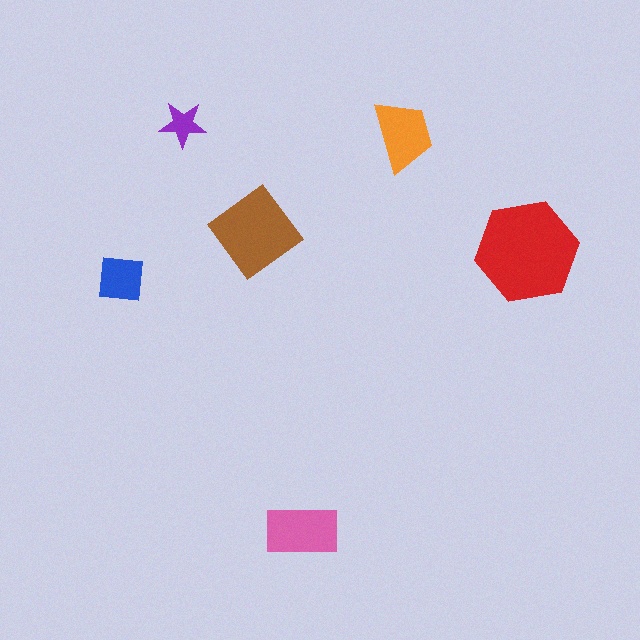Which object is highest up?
The purple star is topmost.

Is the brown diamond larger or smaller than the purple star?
Larger.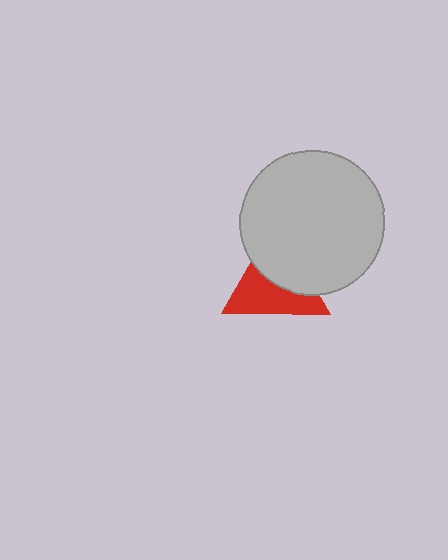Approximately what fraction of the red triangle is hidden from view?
Roughly 47% of the red triangle is hidden behind the light gray circle.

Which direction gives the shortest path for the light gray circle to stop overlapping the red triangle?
Moving up gives the shortest separation.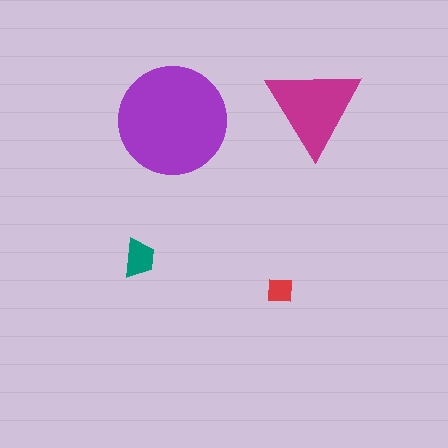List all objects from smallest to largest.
The red square, the teal trapezoid, the magenta triangle, the purple circle.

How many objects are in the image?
There are 4 objects in the image.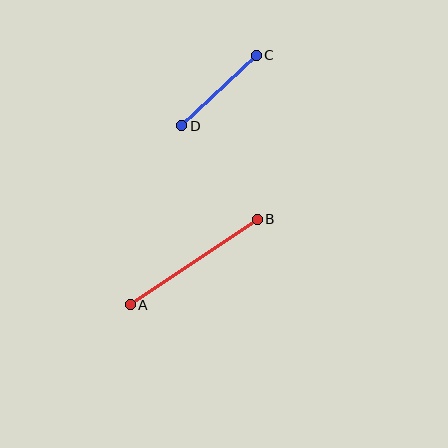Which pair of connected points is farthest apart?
Points A and B are farthest apart.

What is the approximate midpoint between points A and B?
The midpoint is at approximately (194, 262) pixels.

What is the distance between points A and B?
The distance is approximately 153 pixels.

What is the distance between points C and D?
The distance is approximately 103 pixels.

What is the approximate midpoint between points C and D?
The midpoint is at approximately (219, 91) pixels.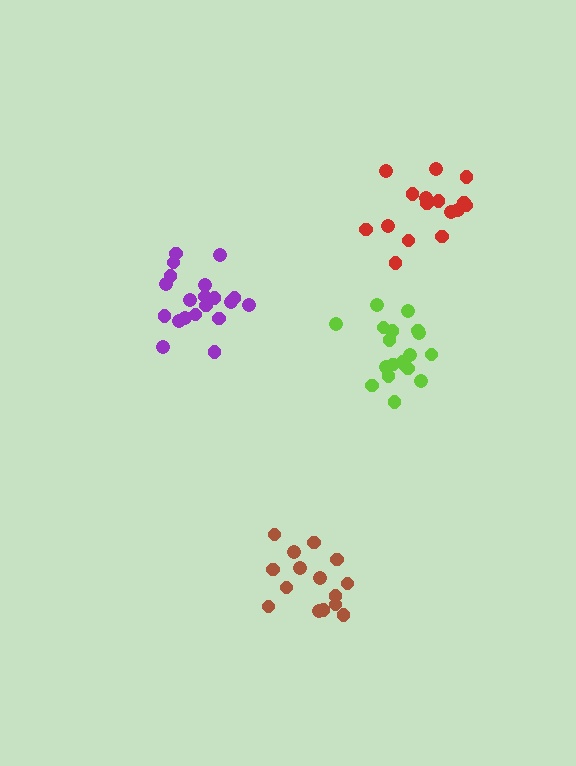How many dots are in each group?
Group 1: 19 dots, Group 2: 20 dots, Group 3: 16 dots, Group 4: 15 dots (70 total).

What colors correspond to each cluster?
The clusters are colored: lime, purple, red, brown.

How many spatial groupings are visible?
There are 4 spatial groupings.